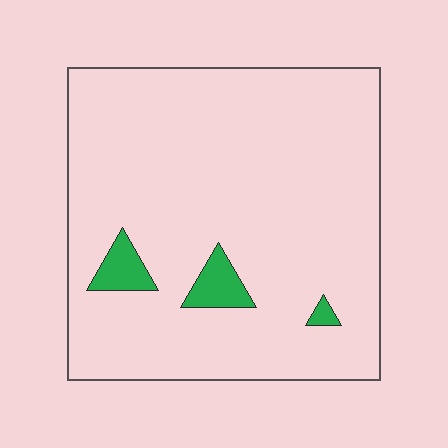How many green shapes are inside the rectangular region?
3.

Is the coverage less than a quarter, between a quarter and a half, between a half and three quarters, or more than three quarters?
Less than a quarter.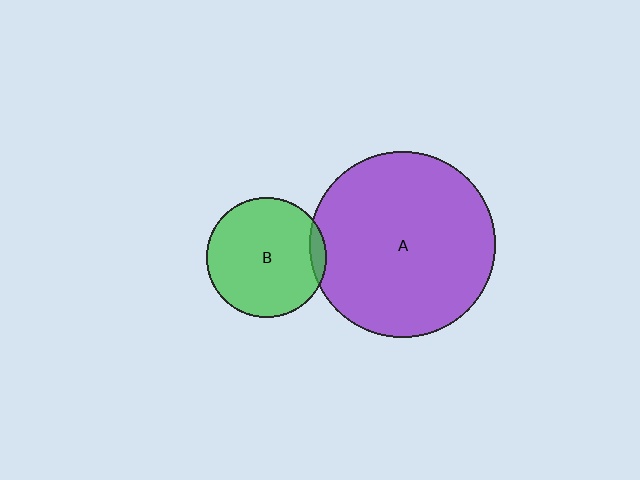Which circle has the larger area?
Circle A (purple).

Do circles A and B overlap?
Yes.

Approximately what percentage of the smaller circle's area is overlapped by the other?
Approximately 5%.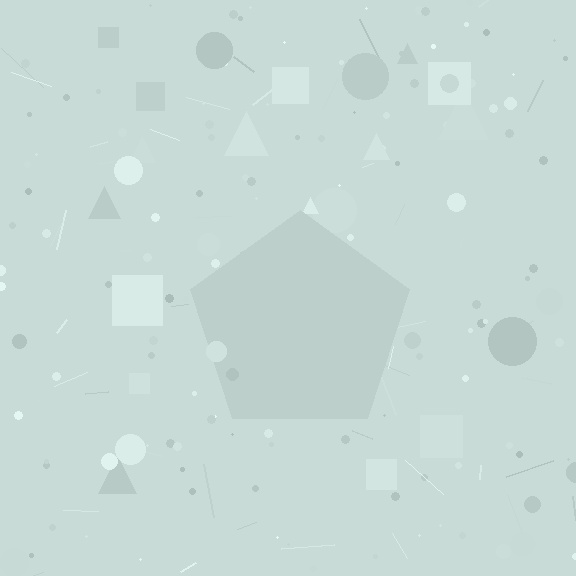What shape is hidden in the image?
A pentagon is hidden in the image.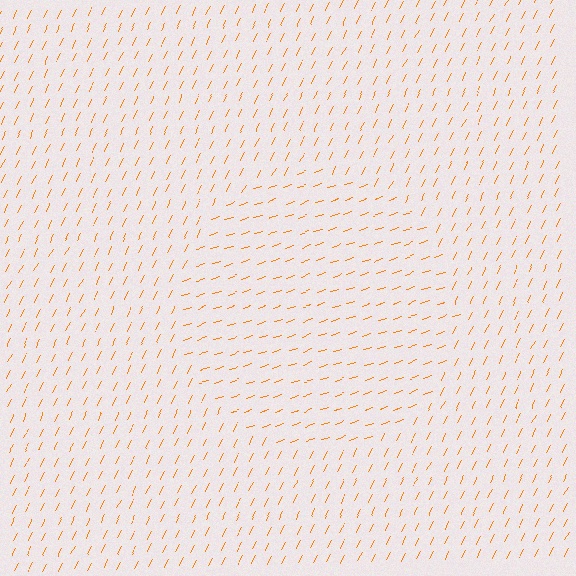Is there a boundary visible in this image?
Yes, there is a texture boundary formed by a change in line orientation.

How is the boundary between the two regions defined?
The boundary is defined purely by a change in line orientation (approximately 45 degrees difference). All lines are the same color and thickness.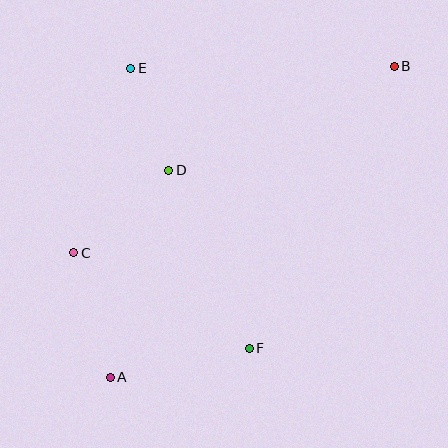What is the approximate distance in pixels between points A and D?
The distance between A and D is approximately 215 pixels.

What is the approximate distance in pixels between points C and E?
The distance between C and E is approximately 193 pixels.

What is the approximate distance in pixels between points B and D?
The distance between B and D is approximately 248 pixels.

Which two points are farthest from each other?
Points A and B are farthest from each other.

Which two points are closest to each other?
Points D and E are closest to each other.